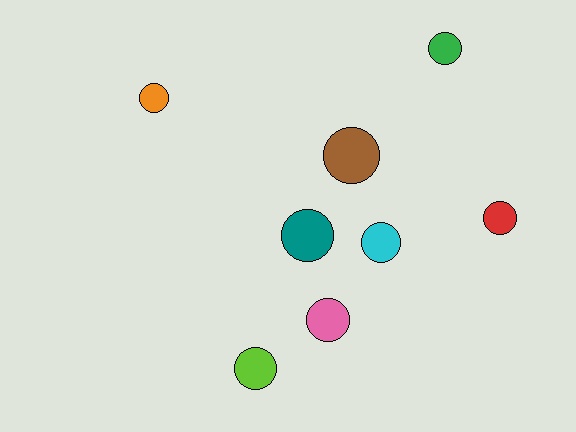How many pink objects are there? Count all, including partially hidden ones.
There is 1 pink object.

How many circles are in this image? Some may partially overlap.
There are 8 circles.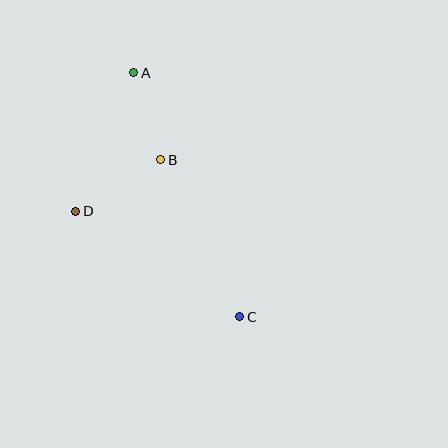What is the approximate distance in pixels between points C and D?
The distance between C and D is approximately 195 pixels.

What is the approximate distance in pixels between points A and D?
The distance between A and D is approximately 150 pixels.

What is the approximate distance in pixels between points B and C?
The distance between B and C is approximately 176 pixels.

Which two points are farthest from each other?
Points A and C are farthest from each other.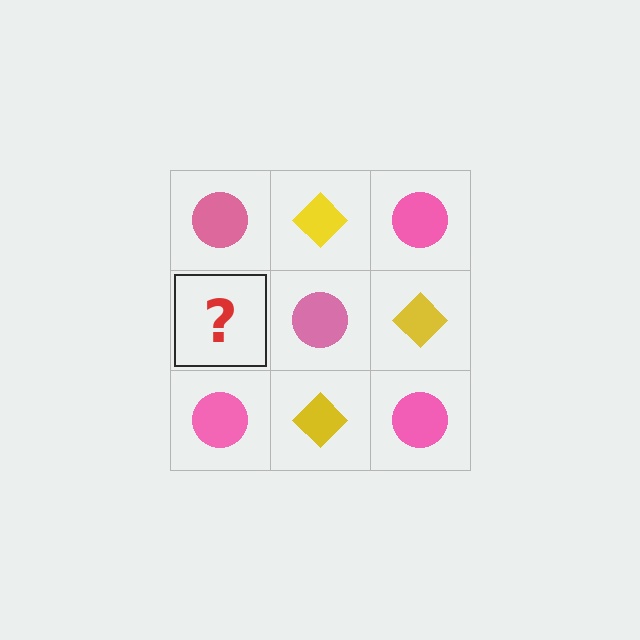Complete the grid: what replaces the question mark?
The question mark should be replaced with a yellow diamond.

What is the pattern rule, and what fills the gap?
The rule is that it alternates pink circle and yellow diamond in a checkerboard pattern. The gap should be filled with a yellow diamond.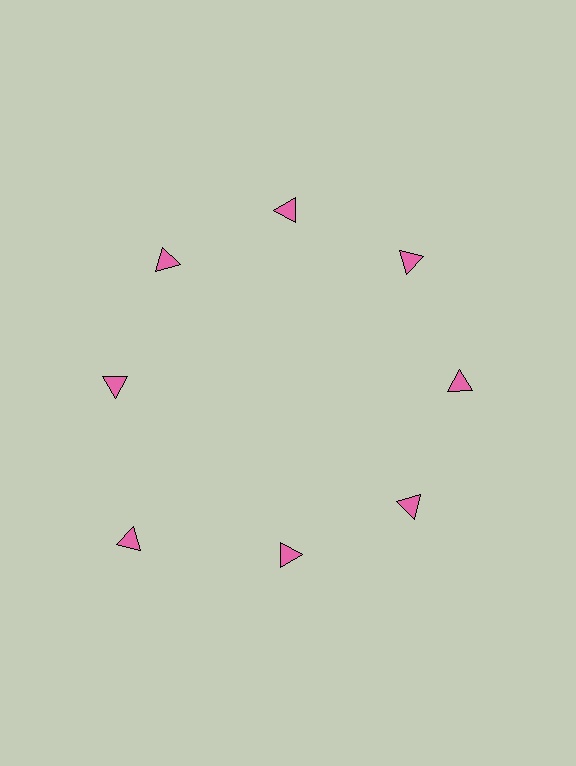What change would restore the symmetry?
The symmetry would be restored by moving it inward, back onto the ring so that all 8 triangles sit at equal angles and equal distance from the center.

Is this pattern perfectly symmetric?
No. The 8 pink triangles are arranged in a ring, but one element near the 8 o'clock position is pushed outward from the center, breaking the 8-fold rotational symmetry.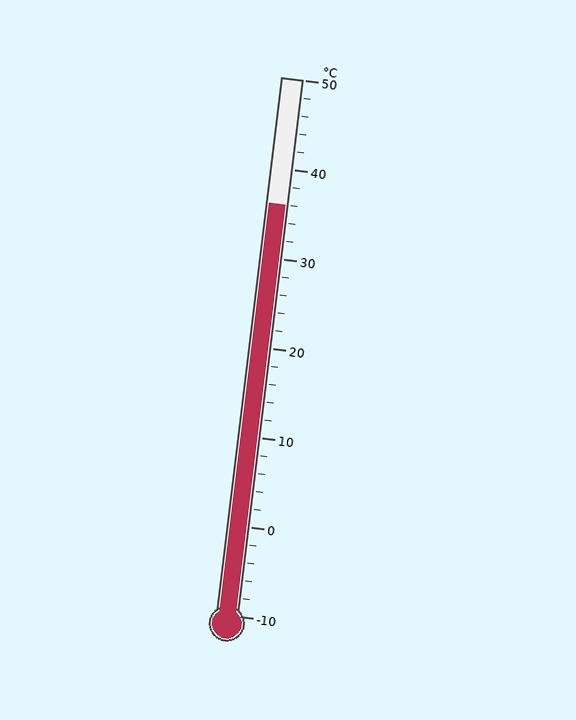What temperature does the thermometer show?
The thermometer shows approximately 36°C.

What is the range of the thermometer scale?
The thermometer scale ranges from -10°C to 50°C.